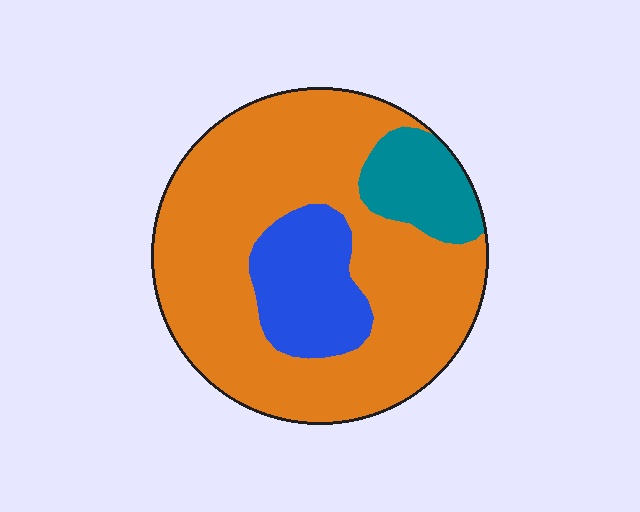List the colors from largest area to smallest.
From largest to smallest: orange, blue, teal.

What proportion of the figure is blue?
Blue covers about 15% of the figure.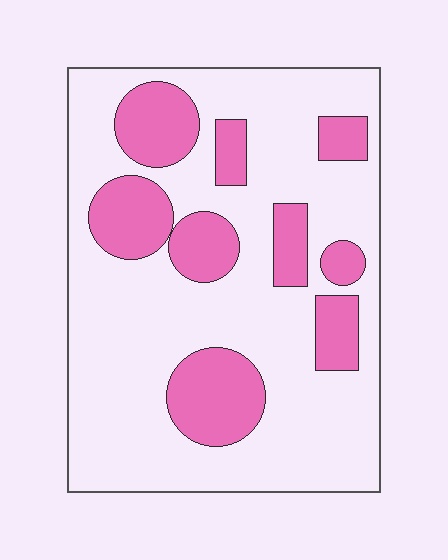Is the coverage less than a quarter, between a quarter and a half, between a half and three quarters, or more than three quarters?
Between a quarter and a half.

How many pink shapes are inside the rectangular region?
9.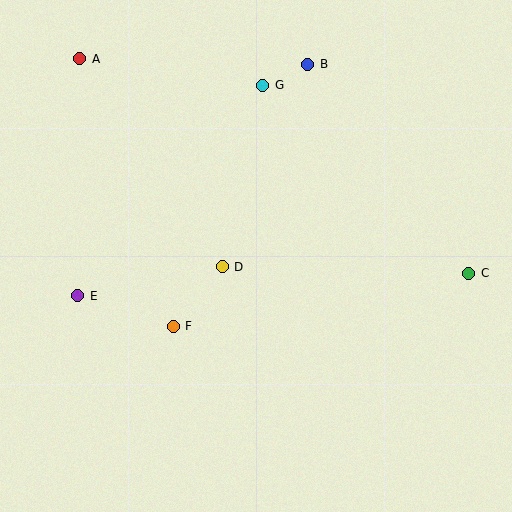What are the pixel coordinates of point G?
Point G is at (263, 85).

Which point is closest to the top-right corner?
Point B is closest to the top-right corner.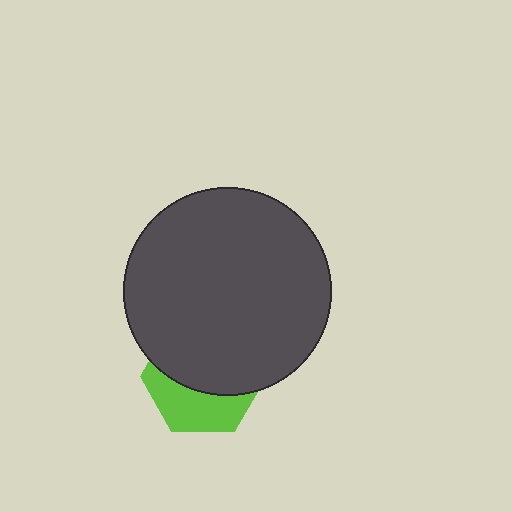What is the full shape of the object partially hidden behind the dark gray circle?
The partially hidden object is a lime hexagon.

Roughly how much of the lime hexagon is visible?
A small part of it is visible (roughly 39%).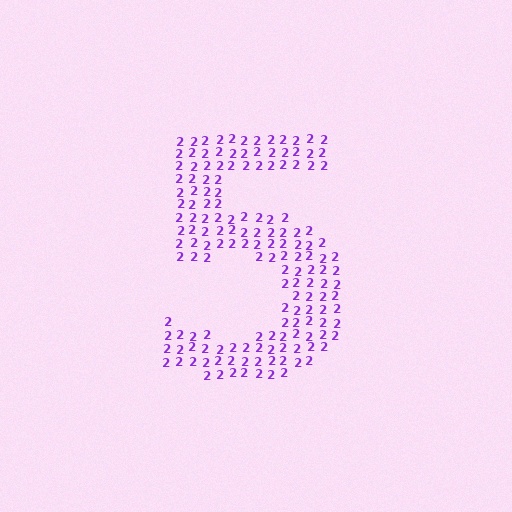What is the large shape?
The large shape is the digit 5.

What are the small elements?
The small elements are digit 2's.